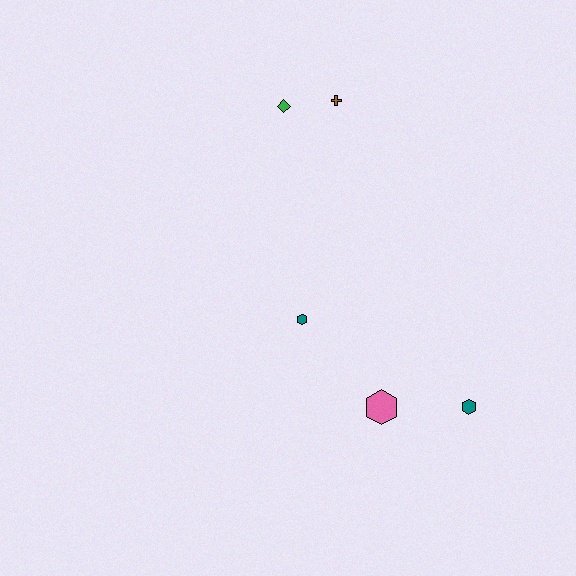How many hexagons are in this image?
There are 3 hexagons.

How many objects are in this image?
There are 5 objects.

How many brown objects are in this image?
There is 1 brown object.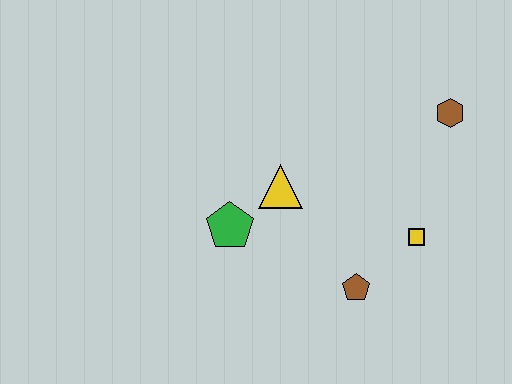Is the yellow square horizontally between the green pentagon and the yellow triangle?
No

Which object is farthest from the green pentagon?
The brown hexagon is farthest from the green pentagon.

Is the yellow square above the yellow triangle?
No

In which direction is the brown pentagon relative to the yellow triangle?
The brown pentagon is below the yellow triangle.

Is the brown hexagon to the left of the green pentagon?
No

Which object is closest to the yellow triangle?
The green pentagon is closest to the yellow triangle.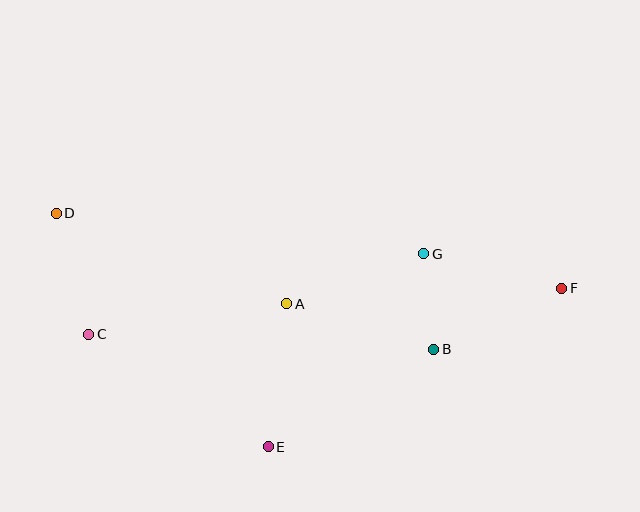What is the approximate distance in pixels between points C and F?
The distance between C and F is approximately 475 pixels.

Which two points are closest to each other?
Points B and G are closest to each other.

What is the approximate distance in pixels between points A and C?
The distance between A and C is approximately 200 pixels.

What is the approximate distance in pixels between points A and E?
The distance between A and E is approximately 144 pixels.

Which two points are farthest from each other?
Points D and F are farthest from each other.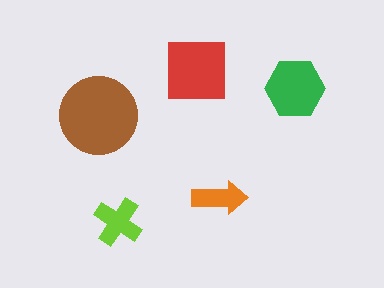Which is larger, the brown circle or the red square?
The brown circle.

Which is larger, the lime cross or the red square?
The red square.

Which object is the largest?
The brown circle.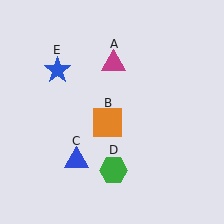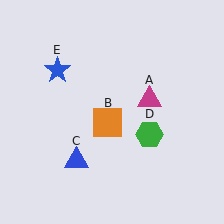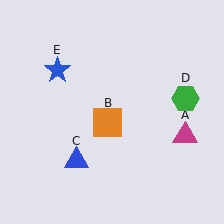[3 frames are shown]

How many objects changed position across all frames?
2 objects changed position: magenta triangle (object A), green hexagon (object D).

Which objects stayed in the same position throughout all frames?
Orange square (object B) and blue triangle (object C) and blue star (object E) remained stationary.